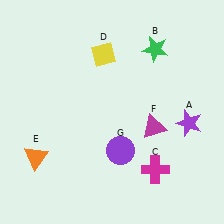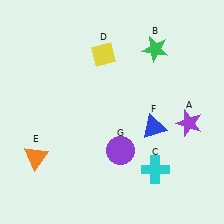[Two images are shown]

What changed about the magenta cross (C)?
In Image 1, C is magenta. In Image 2, it changed to cyan.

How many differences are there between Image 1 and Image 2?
There are 2 differences between the two images.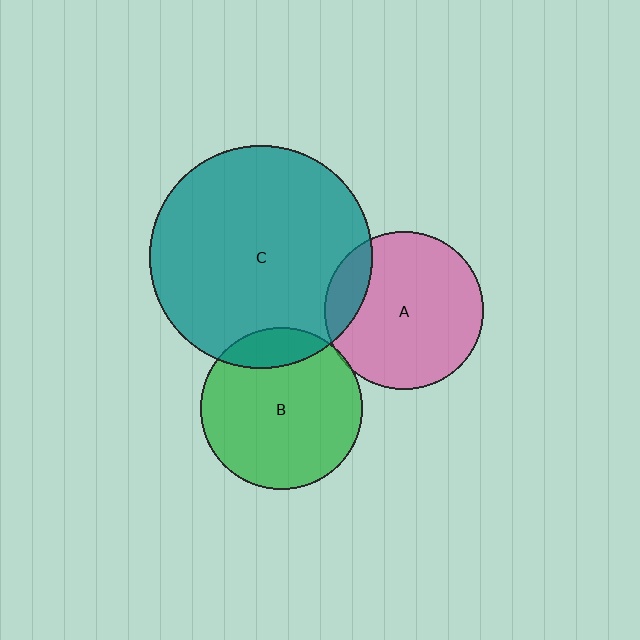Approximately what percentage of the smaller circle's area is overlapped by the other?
Approximately 5%.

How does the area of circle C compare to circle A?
Approximately 2.0 times.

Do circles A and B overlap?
Yes.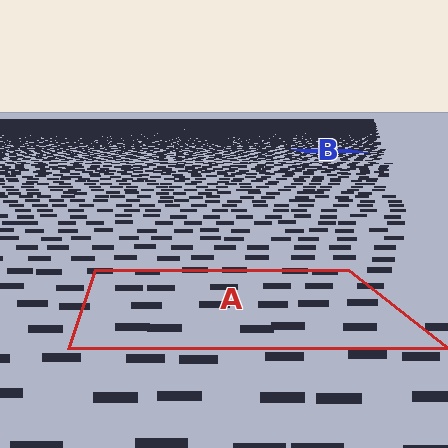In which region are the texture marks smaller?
The texture marks are smaller in region B, because it is farther away.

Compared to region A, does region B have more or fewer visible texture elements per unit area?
Region B has more texture elements per unit area — they are packed more densely because it is farther away.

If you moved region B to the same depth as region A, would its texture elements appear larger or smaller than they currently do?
They would appear larger. At a closer depth, the same texture elements are projected at a bigger on-screen size.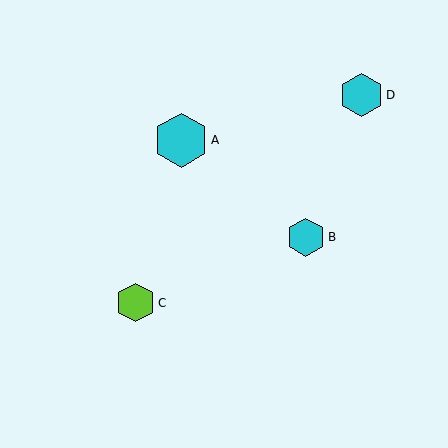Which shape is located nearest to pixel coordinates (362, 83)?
The cyan hexagon (labeled D) at (361, 95) is nearest to that location.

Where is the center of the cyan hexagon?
The center of the cyan hexagon is at (361, 95).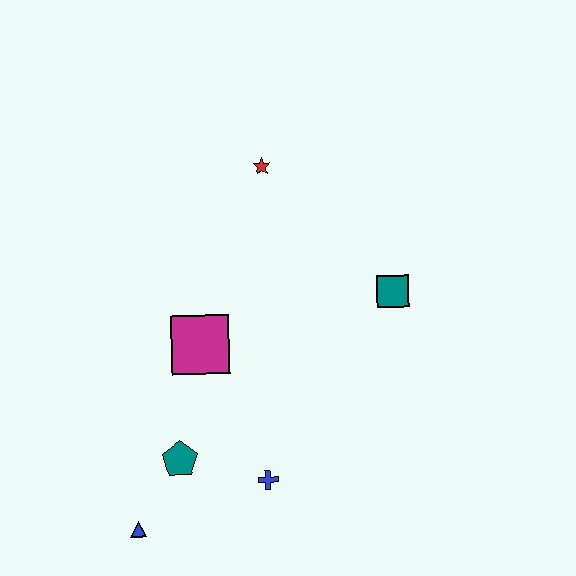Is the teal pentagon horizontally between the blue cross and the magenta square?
No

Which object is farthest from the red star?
The blue triangle is farthest from the red star.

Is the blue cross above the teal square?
No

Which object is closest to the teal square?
The red star is closest to the teal square.